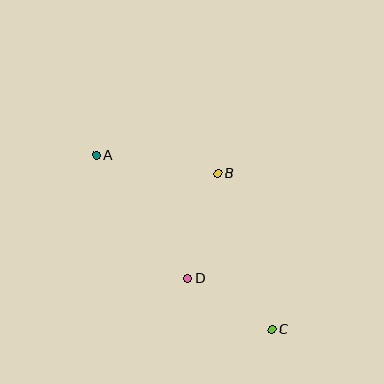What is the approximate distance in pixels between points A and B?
The distance between A and B is approximately 123 pixels.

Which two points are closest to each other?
Points C and D are closest to each other.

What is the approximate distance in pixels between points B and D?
The distance between B and D is approximately 110 pixels.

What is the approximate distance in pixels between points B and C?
The distance between B and C is approximately 165 pixels.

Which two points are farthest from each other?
Points A and C are farthest from each other.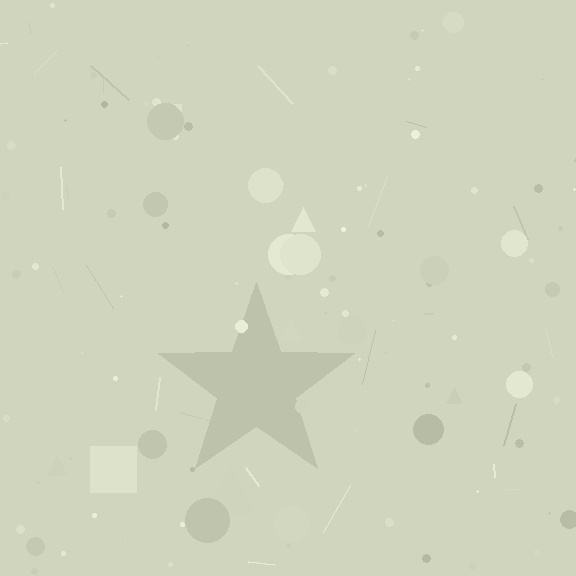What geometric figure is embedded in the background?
A star is embedded in the background.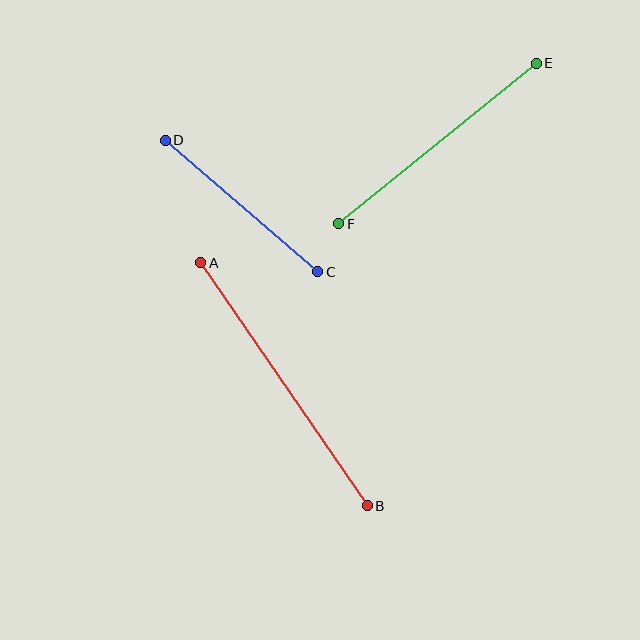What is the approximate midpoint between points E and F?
The midpoint is at approximately (438, 143) pixels.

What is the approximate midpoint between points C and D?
The midpoint is at approximately (242, 206) pixels.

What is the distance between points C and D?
The distance is approximately 201 pixels.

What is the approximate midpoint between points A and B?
The midpoint is at approximately (284, 384) pixels.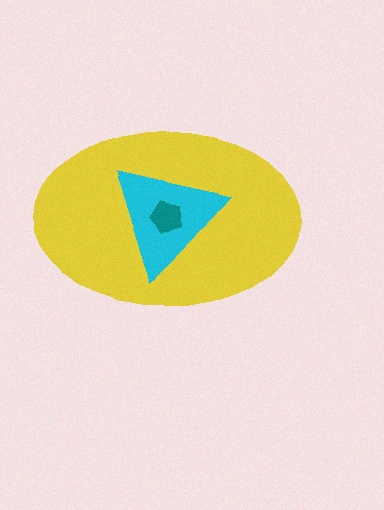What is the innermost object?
The teal pentagon.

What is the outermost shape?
The yellow ellipse.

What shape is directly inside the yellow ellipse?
The cyan triangle.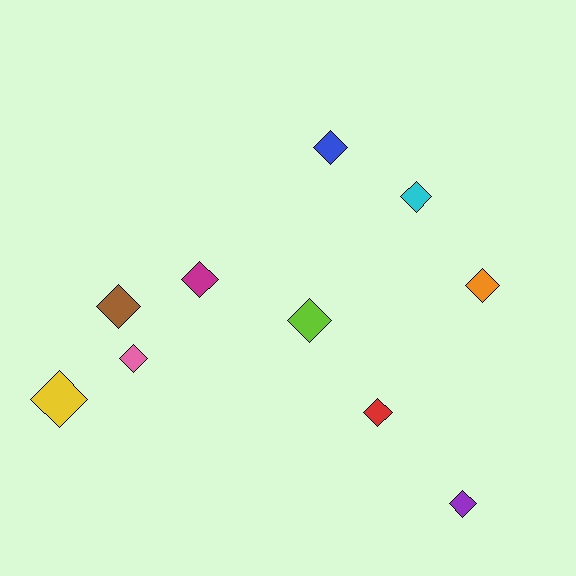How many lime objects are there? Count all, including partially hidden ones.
There is 1 lime object.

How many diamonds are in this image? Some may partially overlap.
There are 10 diamonds.